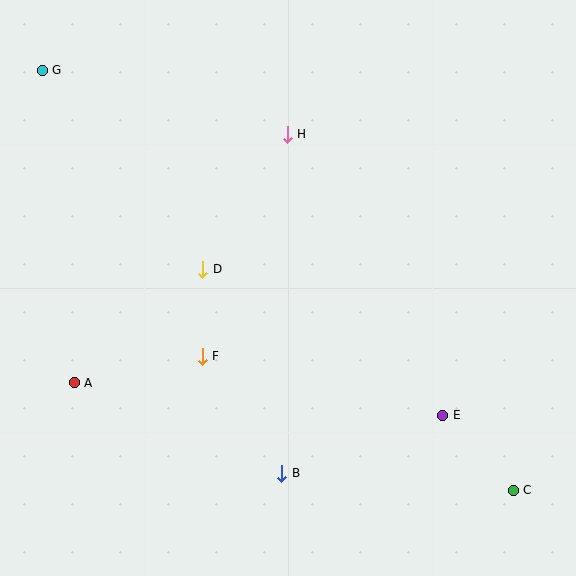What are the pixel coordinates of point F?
Point F is at (202, 356).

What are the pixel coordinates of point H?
Point H is at (287, 134).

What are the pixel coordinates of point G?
Point G is at (42, 70).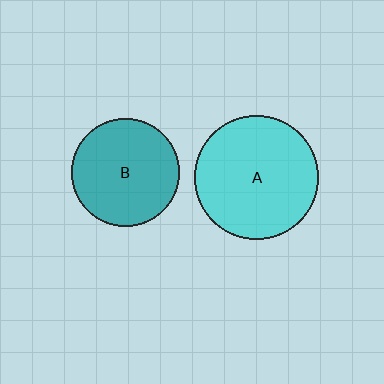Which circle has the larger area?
Circle A (cyan).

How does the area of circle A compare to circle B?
Approximately 1.3 times.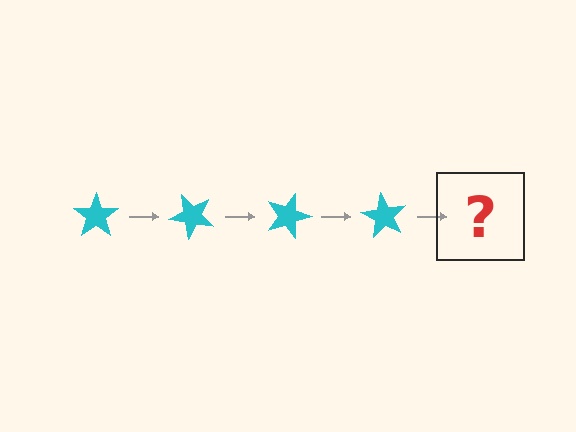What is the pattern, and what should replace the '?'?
The pattern is that the star rotates 45 degrees each step. The '?' should be a cyan star rotated 180 degrees.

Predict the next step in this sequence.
The next step is a cyan star rotated 180 degrees.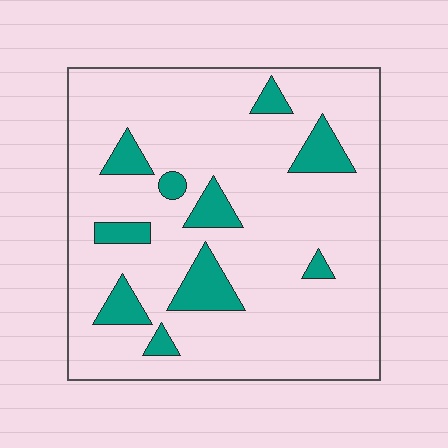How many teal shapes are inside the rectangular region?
10.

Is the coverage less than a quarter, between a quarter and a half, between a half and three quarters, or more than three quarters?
Less than a quarter.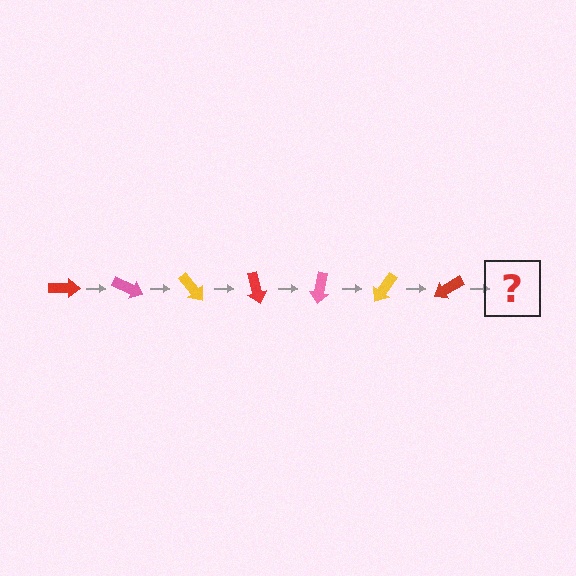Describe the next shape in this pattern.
It should be a pink arrow, rotated 175 degrees from the start.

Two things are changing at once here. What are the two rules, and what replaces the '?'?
The two rules are that it rotates 25 degrees each step and the color cycles through red, pink, and yellow. The '?' should be a pink arrow, rotated 175 degrees from the start.